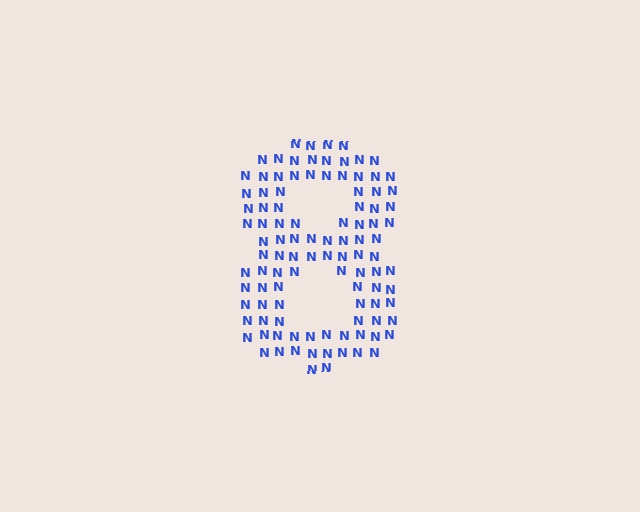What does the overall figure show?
The overall figure shows the digit 8.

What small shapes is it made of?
It is made of small letter N's.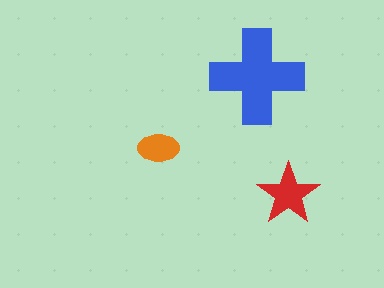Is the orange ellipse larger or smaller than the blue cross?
Smaller.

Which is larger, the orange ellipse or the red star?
The red star.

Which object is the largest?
The blue cross.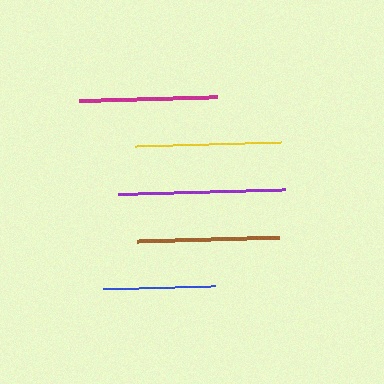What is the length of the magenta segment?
The magenta segment is approximately 138 pixels long.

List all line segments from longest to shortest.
From longest to shortest: purple, yellow, brown, magenta, blue.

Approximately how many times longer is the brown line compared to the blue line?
The brown line is approximately 1.3 times the length of the blue line.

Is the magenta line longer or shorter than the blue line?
The magenta line is longer than the blue line.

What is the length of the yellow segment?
The yellow segment is approximately 147 pixels long.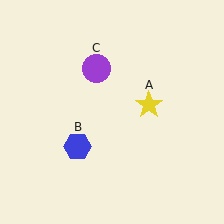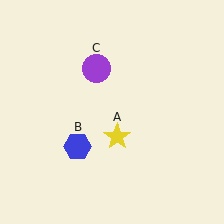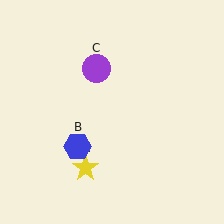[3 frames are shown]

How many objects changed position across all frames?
1 object changed position: yellow star (object A).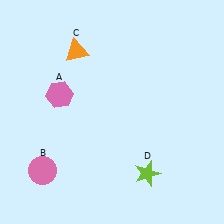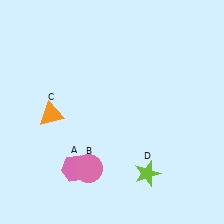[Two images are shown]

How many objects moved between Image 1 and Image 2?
3 objects moved between the two images.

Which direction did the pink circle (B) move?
The pink circle (B) moved right.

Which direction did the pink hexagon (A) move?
The pink hexagon (A) moved down.